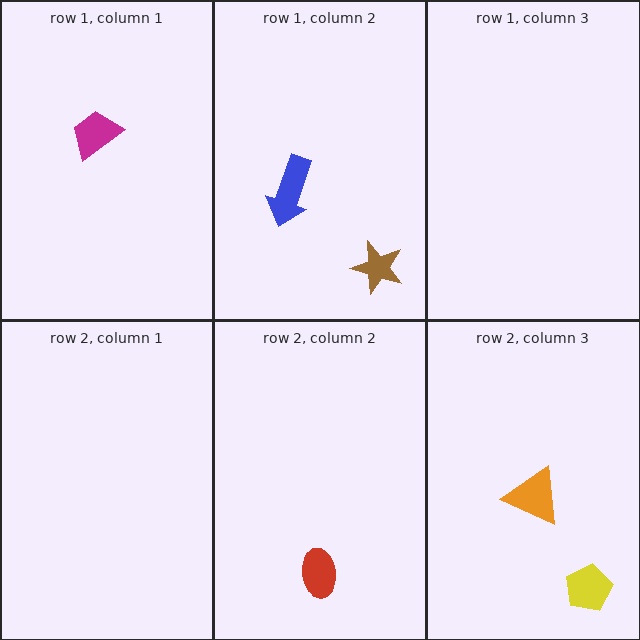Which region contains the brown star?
The row 1, column 2 region.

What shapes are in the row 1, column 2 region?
The blue arrow, the brown star.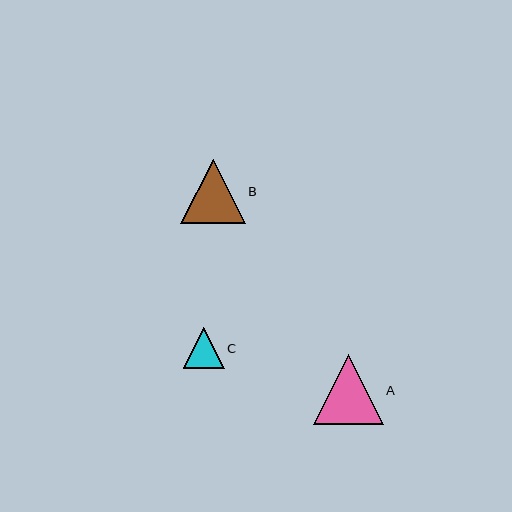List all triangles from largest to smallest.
From largest to smallest: A, B, C.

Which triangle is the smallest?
Triangle C is the smallest with a size of approximately 41 pixels.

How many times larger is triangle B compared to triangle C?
Triangle B is approximately 1.6 times the size of triangle C.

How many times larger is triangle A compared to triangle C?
Triangle A is approximately 1.7 times the size of triangle C.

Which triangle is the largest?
Triangle A is the largest with a size of approximately 69 pixels.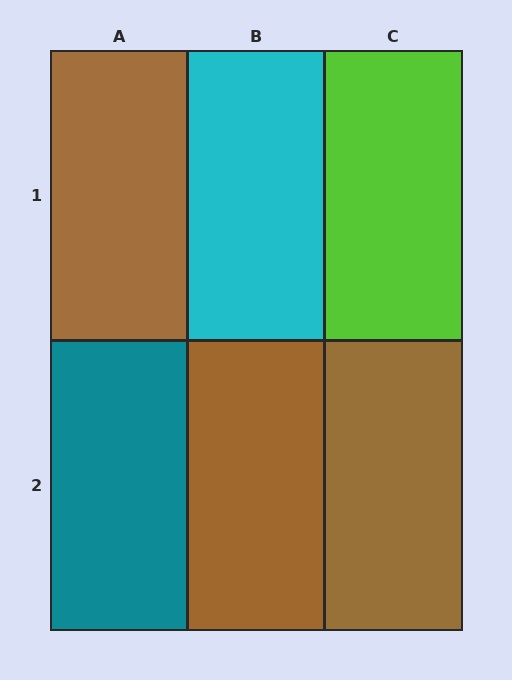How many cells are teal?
1 cell is teal.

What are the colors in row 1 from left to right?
Brown, cyan, lime.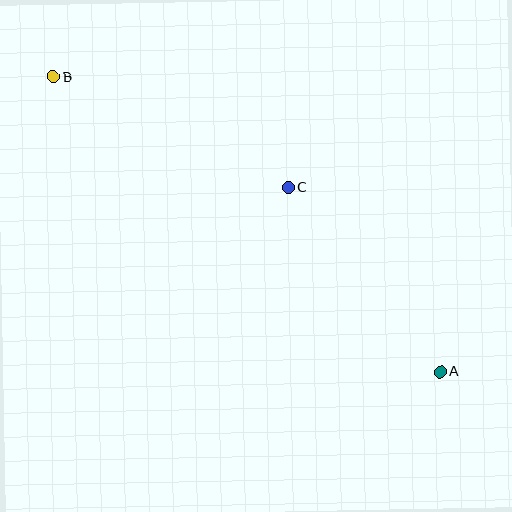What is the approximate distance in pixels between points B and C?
The distance between B and C is approximately 259 pixels.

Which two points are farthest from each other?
Points A and B are farthest from each other.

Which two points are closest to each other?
Points A and C are closest to each other.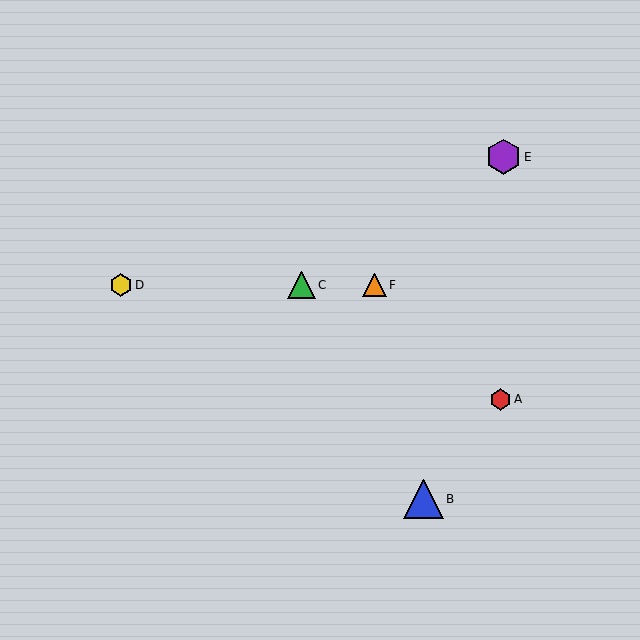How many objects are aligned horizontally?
3 objects (C, D, F) are aligned horizontally.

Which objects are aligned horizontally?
Objects C, D, F are aligned horizontally.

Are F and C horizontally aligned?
Yes, both are at y≈285.